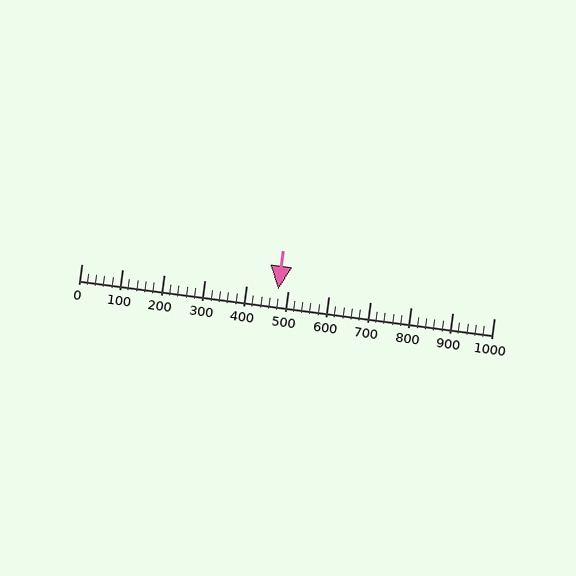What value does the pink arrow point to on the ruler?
The pink arrow points to approximately 477.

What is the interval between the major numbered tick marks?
The major tick marks are spaced 100 units apart.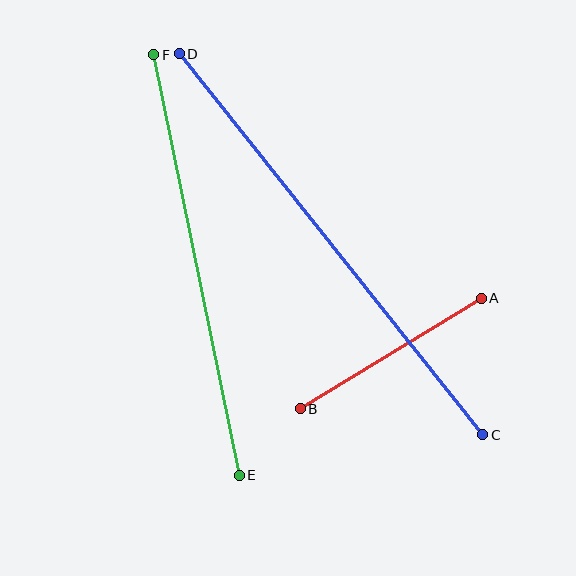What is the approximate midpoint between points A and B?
The midpoint is at approximately (391, 354) pixels.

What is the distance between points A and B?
The distance is approximately 212 pixels.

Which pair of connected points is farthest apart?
Points C and D are farthest apart.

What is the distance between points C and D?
The distance is approximately 487 pixels.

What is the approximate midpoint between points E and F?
The midpoint is at approximately (197, 265) pixels.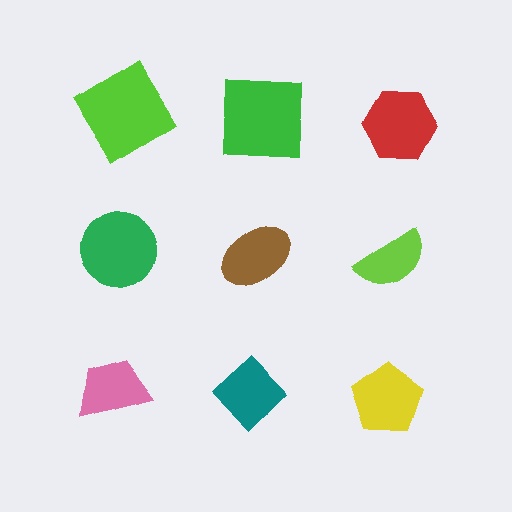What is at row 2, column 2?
A brown ellipse.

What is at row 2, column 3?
A lime semicircle.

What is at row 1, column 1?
A lime diamond.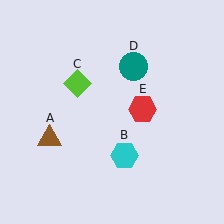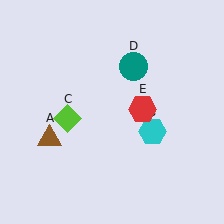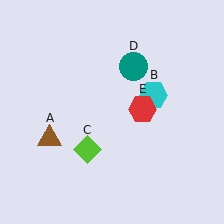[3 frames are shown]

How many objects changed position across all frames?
2 objects changed position: cyan hexagon (object B), lime diamond (object C).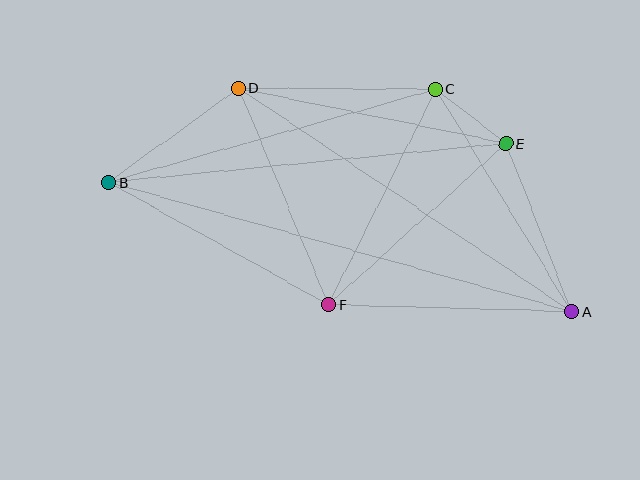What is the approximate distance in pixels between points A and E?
The distance between A and E is approximately 180 pixels.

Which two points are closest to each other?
Points C and E are closest to each other.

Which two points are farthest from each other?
Points A and B are farthest from each other.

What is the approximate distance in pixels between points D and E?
The distance between D and E is approximately 273 pixels.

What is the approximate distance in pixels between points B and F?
The distance between B and F is approximately 252 pixels.